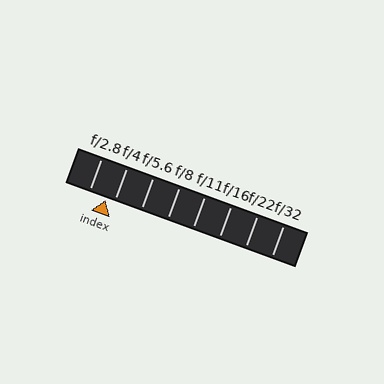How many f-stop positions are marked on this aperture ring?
There are 8 f-stop positions marked.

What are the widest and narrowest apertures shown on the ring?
The widest aperture shown is f/2.8 and the narrowest is f/32.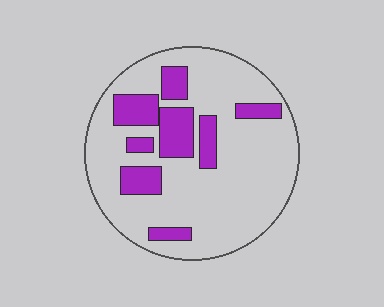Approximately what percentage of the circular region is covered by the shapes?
Approximately 20%.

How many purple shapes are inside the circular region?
8.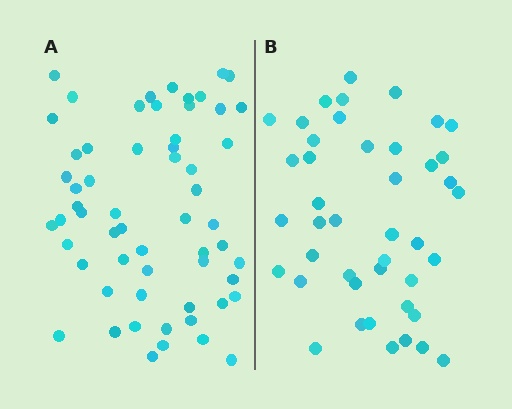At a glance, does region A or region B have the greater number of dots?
Region A (the left region) has more dots.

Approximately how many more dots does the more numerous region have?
Region A has approximately 15 more dots than region B.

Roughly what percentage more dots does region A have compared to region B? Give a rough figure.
About 35% more.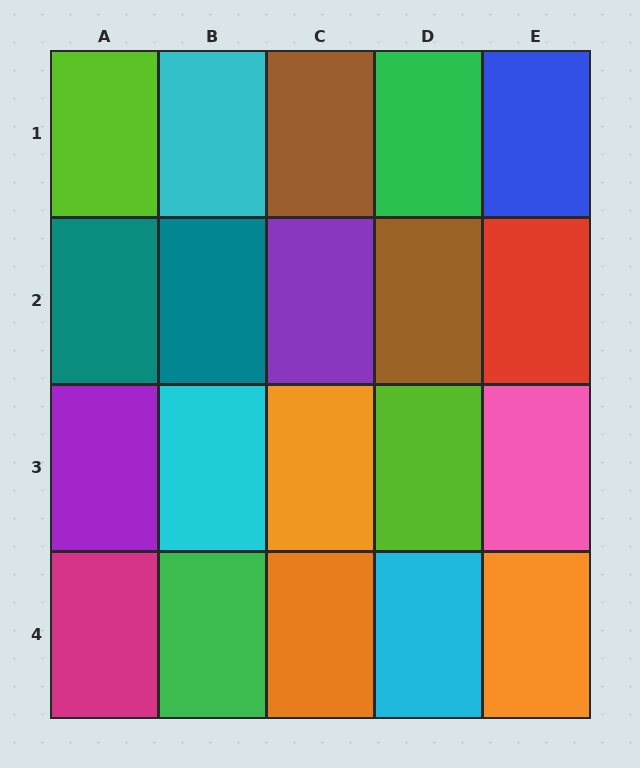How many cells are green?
2 cells are green.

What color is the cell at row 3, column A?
Purple.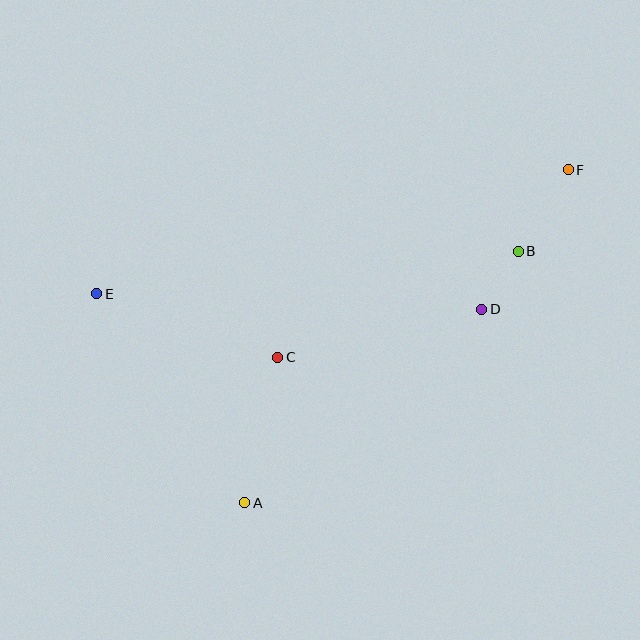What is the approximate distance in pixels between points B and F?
The distance between B and F is approximately 96 pixels.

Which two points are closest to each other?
Points B and D are closest to each other.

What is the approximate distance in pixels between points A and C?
The distance between A and C is approximately 149 pixels.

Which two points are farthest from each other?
Points E and F are farthest from each other.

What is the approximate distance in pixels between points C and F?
The distance between C and F is approximately 346 pixels.